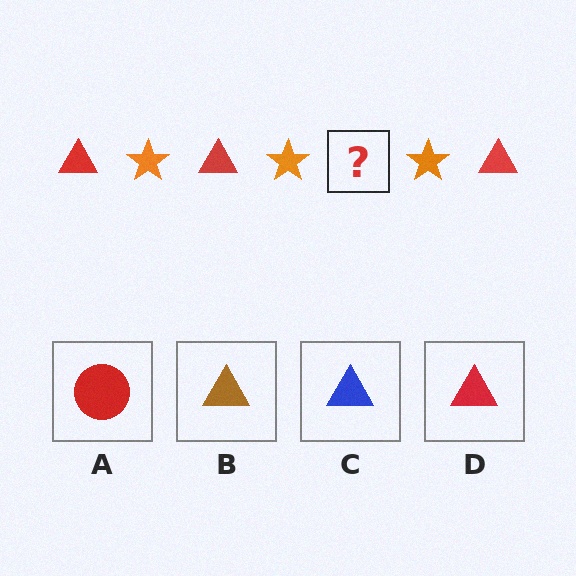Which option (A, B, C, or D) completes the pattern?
D.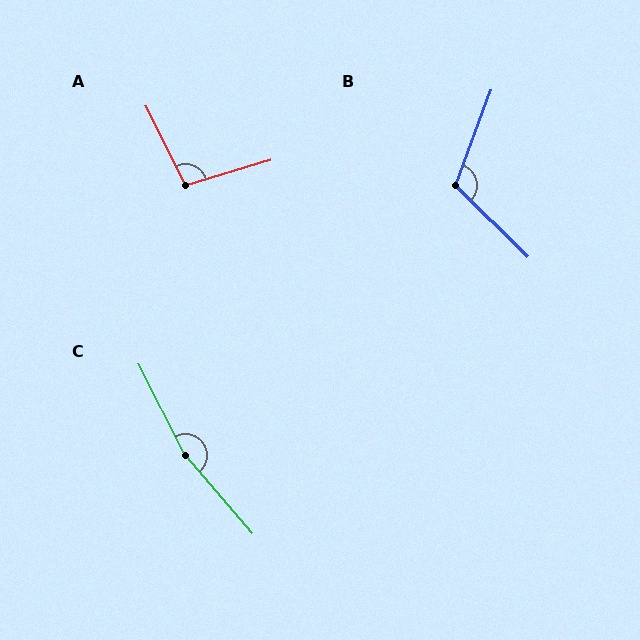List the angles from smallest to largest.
A (100°), B (115°), C (166°).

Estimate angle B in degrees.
Approximately 115 degrees.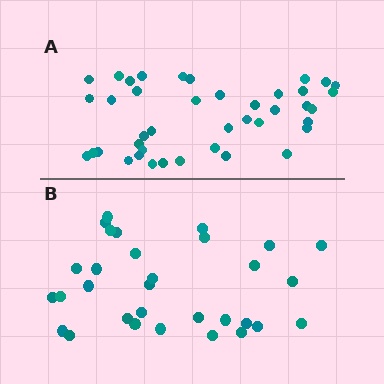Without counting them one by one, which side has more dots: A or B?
Region A (the top region) has more dots.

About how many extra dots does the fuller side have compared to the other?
Region A has roughly 10 or so more dots than region B.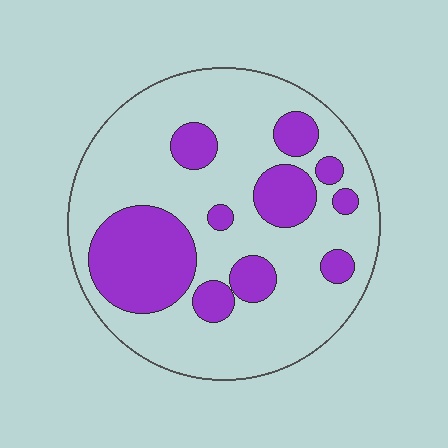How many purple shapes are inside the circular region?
10.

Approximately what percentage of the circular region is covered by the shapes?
Approximately 30%.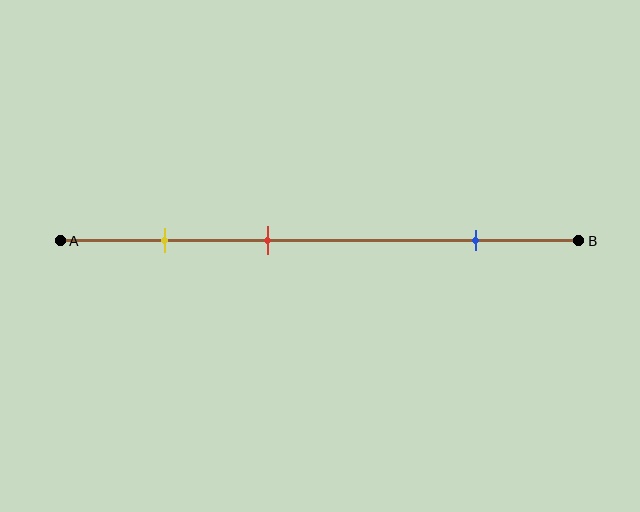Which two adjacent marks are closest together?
The yellow and red marks are the closest adjacent pair.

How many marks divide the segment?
There are 3 marks dividing the segment.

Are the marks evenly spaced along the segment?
No, the marks are not evenly spaced.